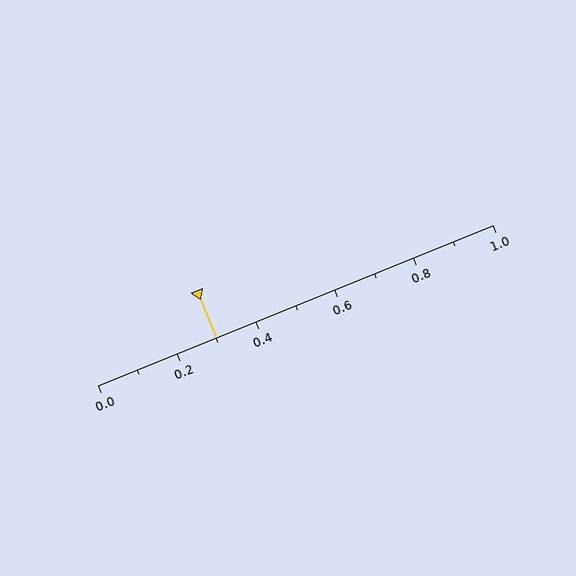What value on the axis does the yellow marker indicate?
The marker indicates approximately 0.3.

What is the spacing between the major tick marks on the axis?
The major ticks are spaced 0.2 apart.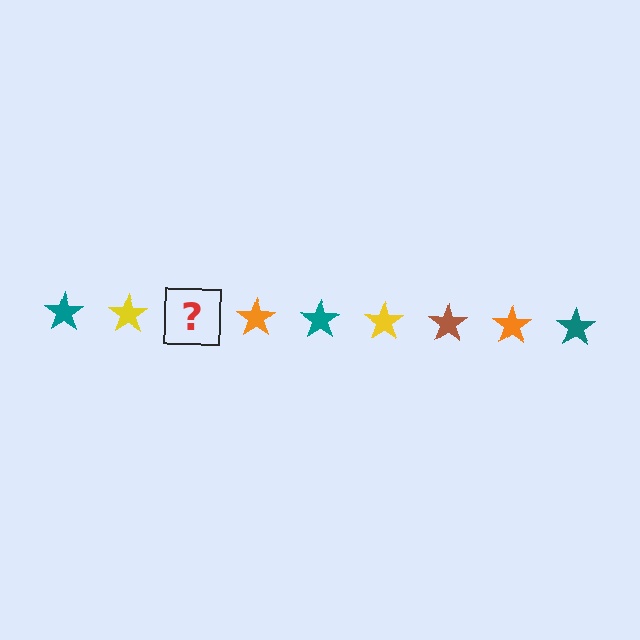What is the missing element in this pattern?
The missing element is a brown star.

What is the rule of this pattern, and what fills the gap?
The rule is that the pattern cycles through teal, yellow, brown, orange stars. The gap should be filled with a brown star.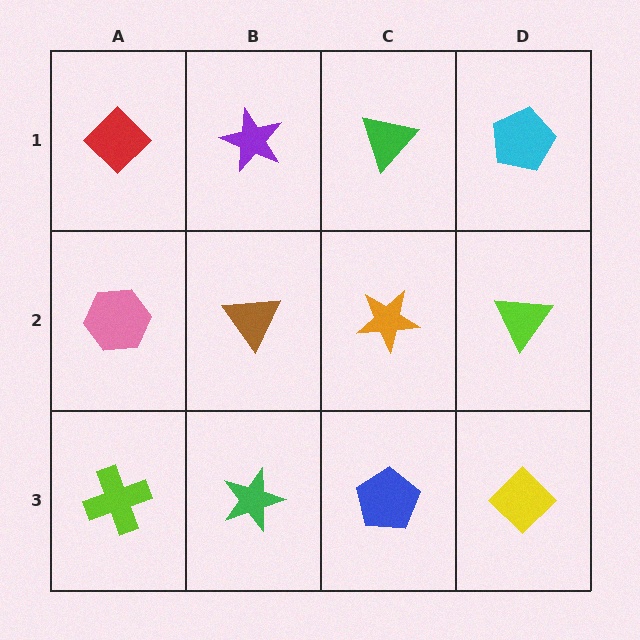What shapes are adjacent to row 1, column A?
A pink hexagon (row 2, column A), a purple star (row 1, column B).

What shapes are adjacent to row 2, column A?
A red diamond (row 1, column A), a lime cross (row 3, column A), a brown triangle (row 2, column B).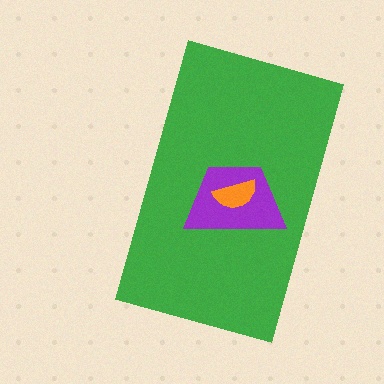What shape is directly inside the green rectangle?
The purple trapezoid.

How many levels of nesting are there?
3.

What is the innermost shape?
The orange semicircle.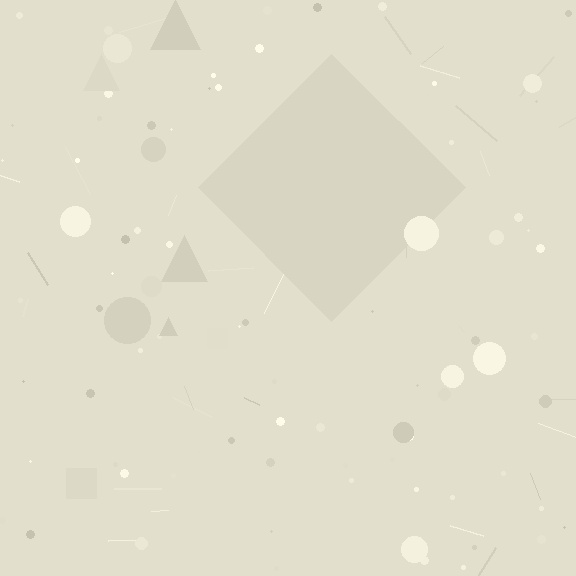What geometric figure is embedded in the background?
A diamond is embedded in the background.